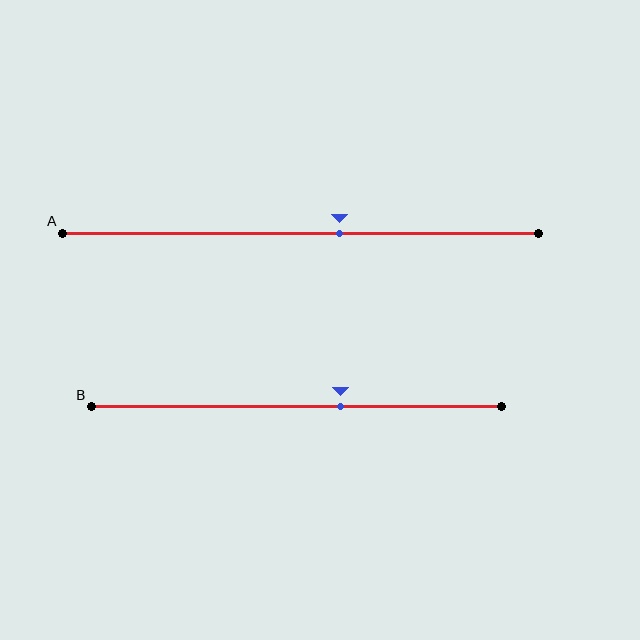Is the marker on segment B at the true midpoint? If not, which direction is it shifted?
No, the marker on segment B is shifted to the right by about 11% of the segment length.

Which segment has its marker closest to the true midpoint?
Segment A has its marker closest to the true midpoint.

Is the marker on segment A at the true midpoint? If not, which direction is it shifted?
No, the marker on segment A is shifted to the right by about 8% of the segment length.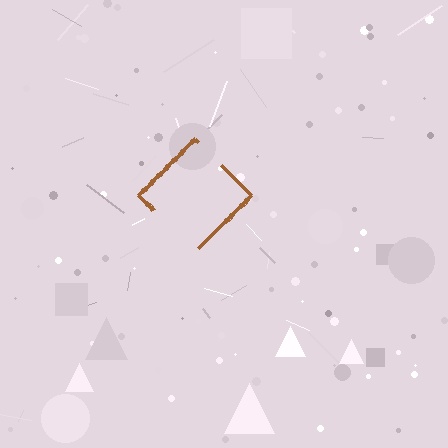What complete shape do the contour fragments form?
The contour fragments form a diamond.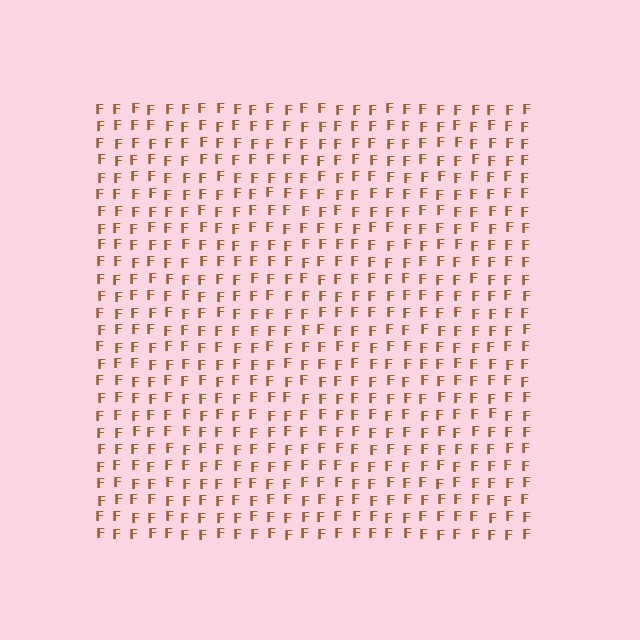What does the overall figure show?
The overall figure shows a square.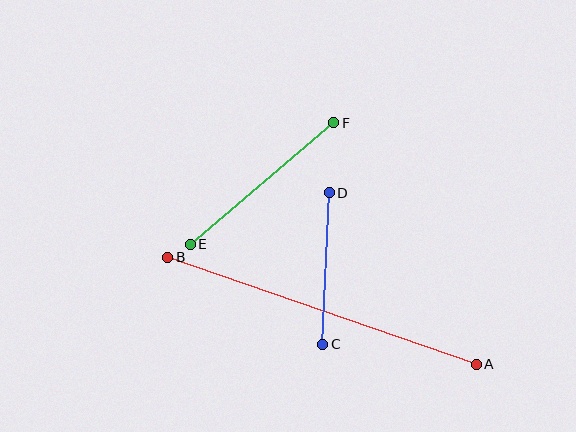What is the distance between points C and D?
The distance is approximately 151 pixels.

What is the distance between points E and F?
The distance is approximately 188 pixels.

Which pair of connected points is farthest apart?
Points A and B are farthest apart.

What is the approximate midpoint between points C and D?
The midpoint is at approximately (326, 269) pixels.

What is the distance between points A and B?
The distance is approximately 327 pixels.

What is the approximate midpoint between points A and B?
The midpoint is at approximately (322, 311) pixels.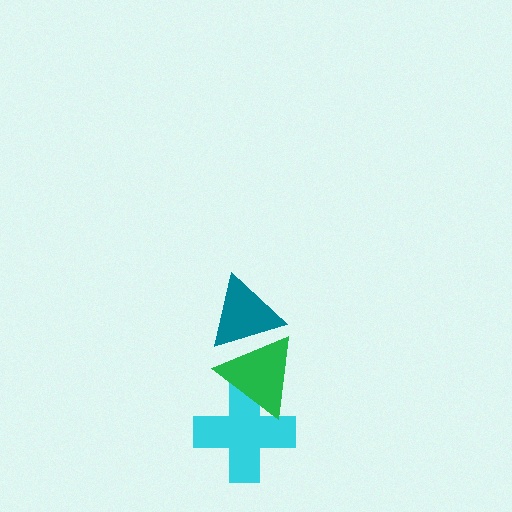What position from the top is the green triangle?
The green triangle is 2nd from the top.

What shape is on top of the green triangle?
The teal triangle is on top of the green triangle.